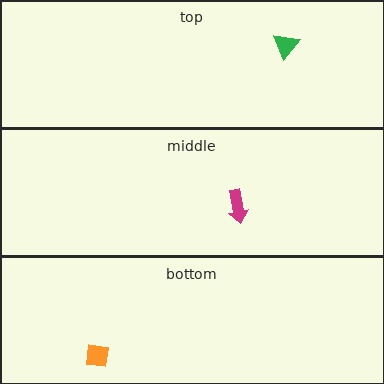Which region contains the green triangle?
The top region.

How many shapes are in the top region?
1.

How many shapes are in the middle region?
1.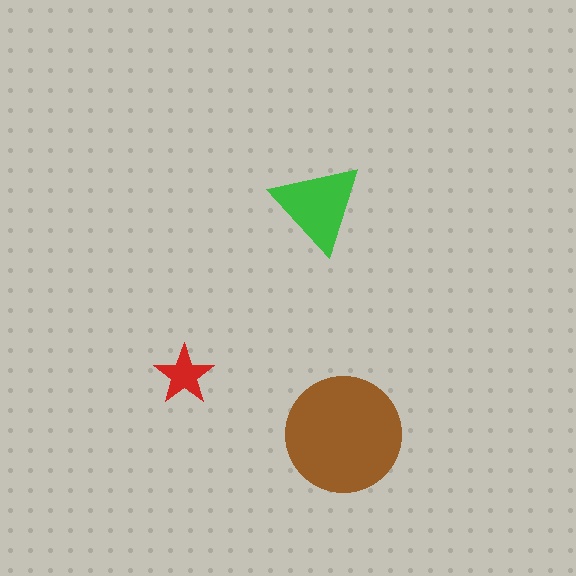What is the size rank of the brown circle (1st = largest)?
1st.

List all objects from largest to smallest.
The brown circle, the green triangle, the red star.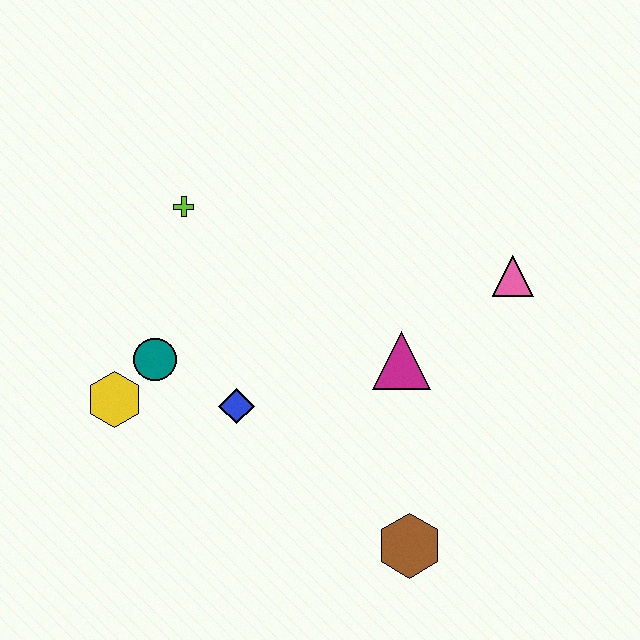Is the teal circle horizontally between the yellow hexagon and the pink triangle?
Yes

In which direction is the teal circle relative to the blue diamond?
The teal circle is to the left of the blue diamond.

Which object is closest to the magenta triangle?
The pink triangle is closest to the magenta triangle.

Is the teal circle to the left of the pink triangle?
Yes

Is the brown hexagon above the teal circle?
No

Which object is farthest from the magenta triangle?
The yellow hexagon is farthest from the magenta triangle.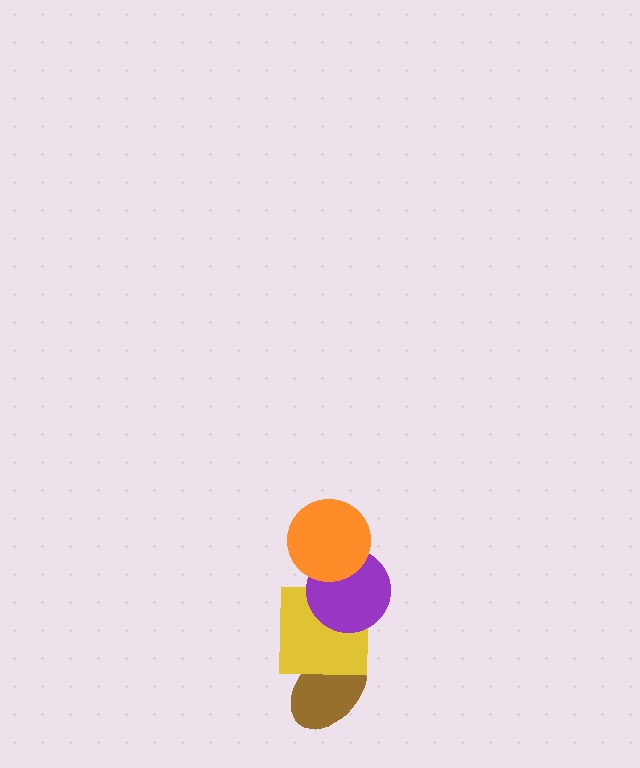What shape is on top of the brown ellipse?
The yellow square is on top of the brown ellipse.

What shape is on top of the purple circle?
The orange circle is on top of the purple circle.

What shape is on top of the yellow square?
The purple circle is on top of the yellow square.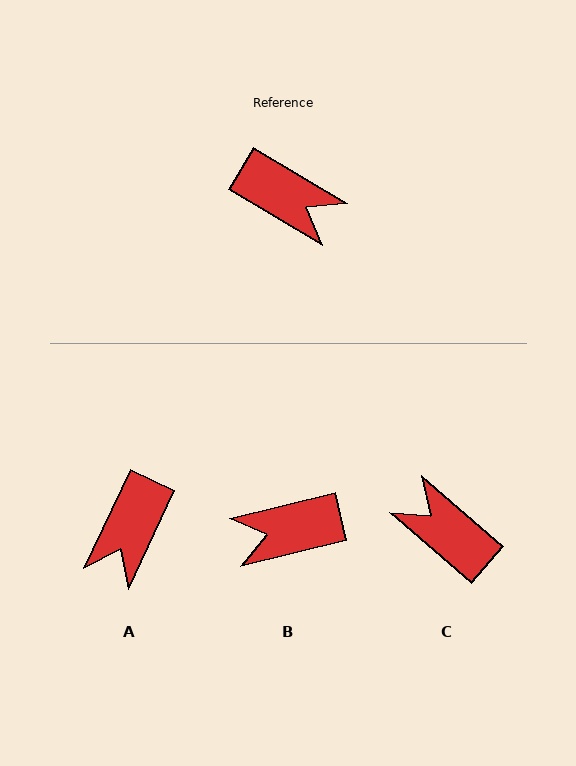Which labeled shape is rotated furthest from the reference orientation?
C, about 170 degrees away.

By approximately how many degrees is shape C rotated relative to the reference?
Approximately 170 degrees counter-clockwise.